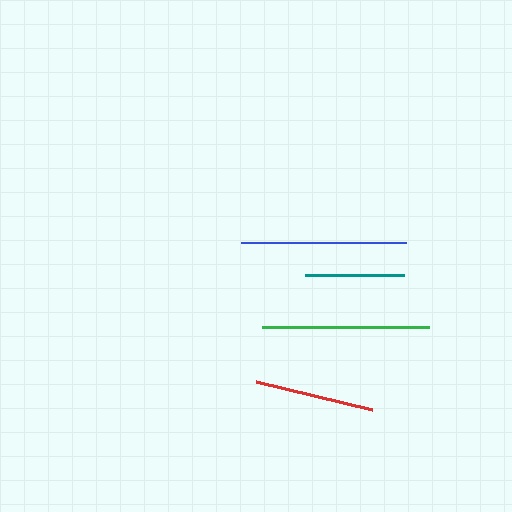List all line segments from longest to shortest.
From longest to shortest: green, blue, red, teal.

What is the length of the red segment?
The red segment is approximately 120 pixels long.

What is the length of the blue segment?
The blue segment is approximately 166 pixels long.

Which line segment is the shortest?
The teal line is the shortest at approximately 98 pixels.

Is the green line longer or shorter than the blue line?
The green line is longer than the blue line.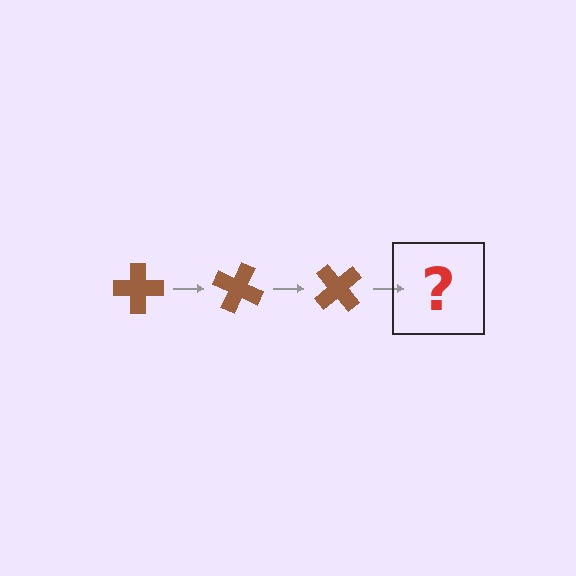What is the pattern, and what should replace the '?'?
The pattern is that the cross rotates 25 degrees each step. The '?' should be a brown cross rotated 75 degrees.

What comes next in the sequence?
The next element should be a brown cross rotated 75 degrees.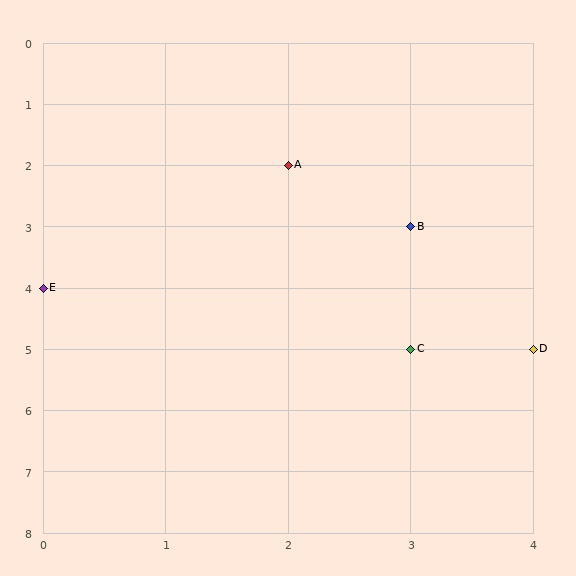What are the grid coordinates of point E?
Point E is at grid coordinates (0, 4).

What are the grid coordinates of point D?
Point D is at grid coordinates (4, 5).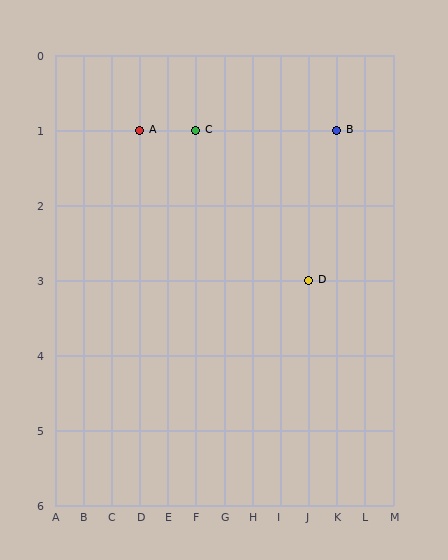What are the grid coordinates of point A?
Point A is at grid coordinates (D, 1).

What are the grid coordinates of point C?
Point C is at grid coordinates (F, 1).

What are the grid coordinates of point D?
Point D is at grid coordinates (J, 3).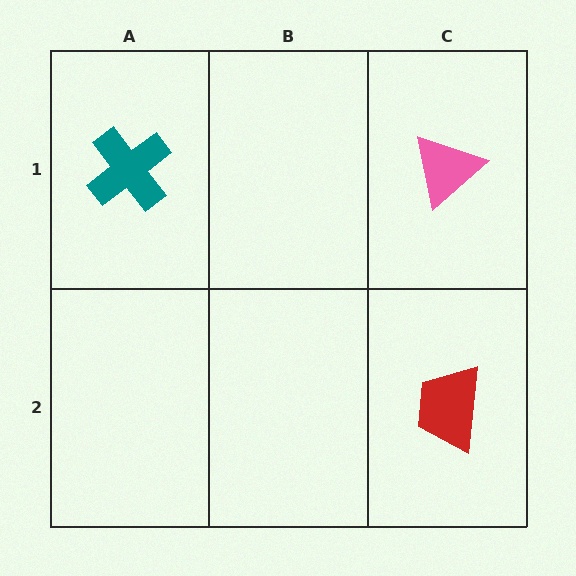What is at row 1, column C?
A pink triangle.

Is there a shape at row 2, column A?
No, that cell is empty.